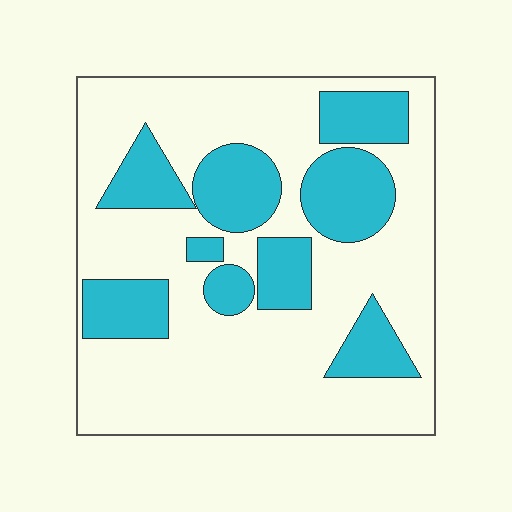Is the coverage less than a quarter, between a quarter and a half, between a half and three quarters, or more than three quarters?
Between a quarter and a half.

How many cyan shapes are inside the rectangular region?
9.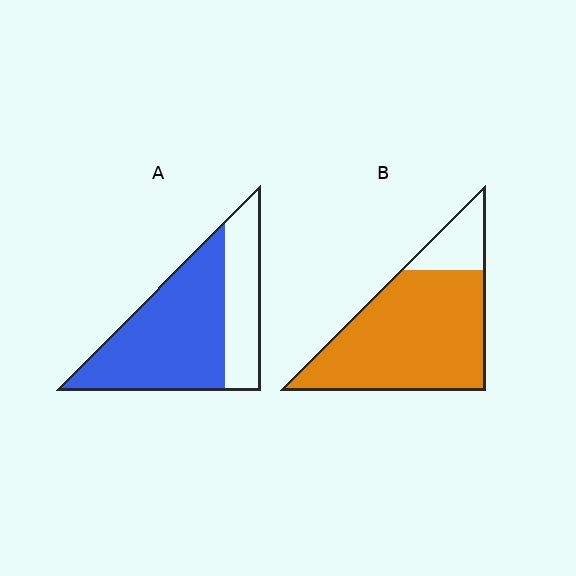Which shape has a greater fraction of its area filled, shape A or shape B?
Shape B.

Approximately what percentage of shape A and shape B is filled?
A is approximately 70% and B is approximately 85%.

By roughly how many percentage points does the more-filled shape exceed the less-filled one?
By roughly 15 percentage points (B over A).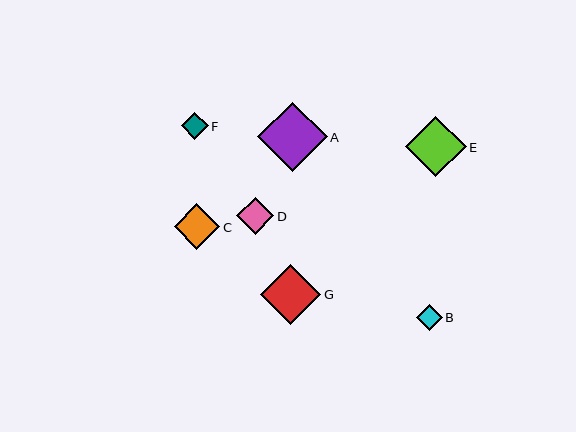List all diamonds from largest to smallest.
From largest to smallest: A, E, G, C, D, F, B.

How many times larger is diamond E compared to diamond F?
Diamond E is approximately 2.2 times the size of diamond F.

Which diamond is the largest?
Diamond A is the largest with a size of approximately 69 pixels.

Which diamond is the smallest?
Diamond B is the smallest with a size of approximately 26 pixels.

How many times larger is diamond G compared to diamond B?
Diamond G is approximately 2.3 times the size of diamond B.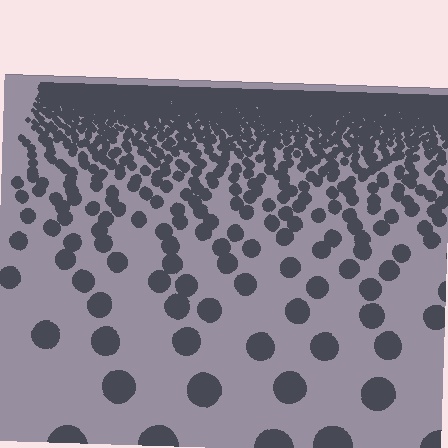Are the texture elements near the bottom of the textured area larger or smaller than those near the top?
Larger. Near the bottom, elements are closer to the viewer and appear at a bigger on-screen size.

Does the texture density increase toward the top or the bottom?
Density increases toward the top.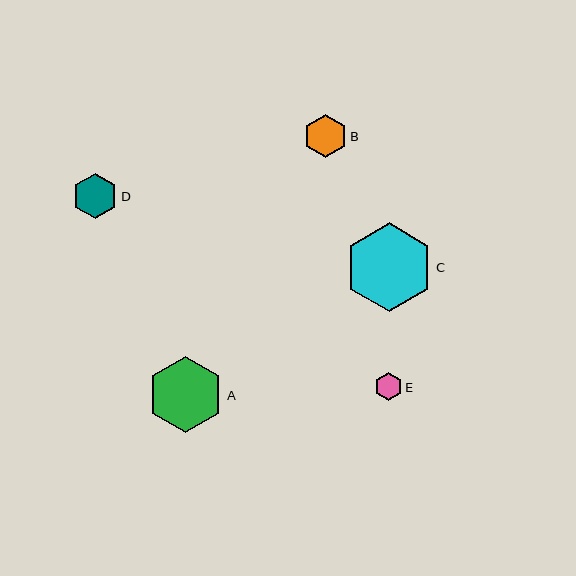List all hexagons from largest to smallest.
From largest to smallest: C, A, D, B, E.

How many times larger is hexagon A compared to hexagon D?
Hexagon A is approximately 1.7 times the size of hexagon D.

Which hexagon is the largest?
Hexagon C is the largest with a size of approximately 89 pixels.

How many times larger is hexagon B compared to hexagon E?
Hexagon B is approximately 1.6 times the size of hexagon E.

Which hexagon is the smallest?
Hexagon E is the smallest with a size of approximately 27 pixels.